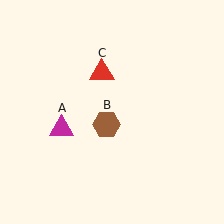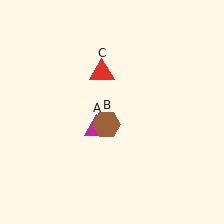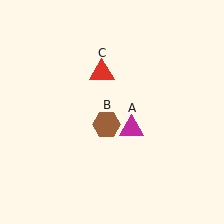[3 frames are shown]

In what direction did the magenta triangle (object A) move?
The magenta triangle (object A) moved right.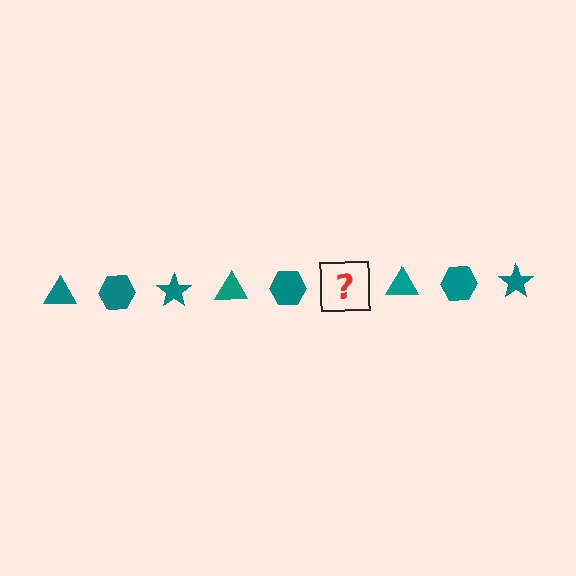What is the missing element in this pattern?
The missing element is a teal star.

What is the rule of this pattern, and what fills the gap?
The rule is that the pattern cycles through triangle, hexagon, star shapes in teal. The gap should be filled with a teal star.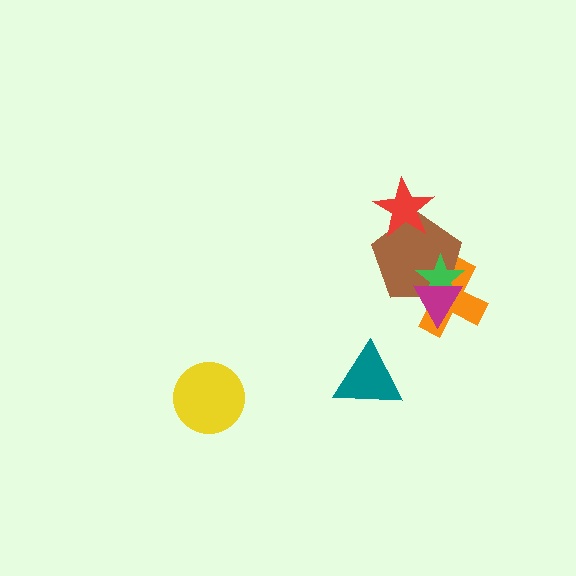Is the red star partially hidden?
No, no other shape covers it.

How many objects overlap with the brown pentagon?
4 objects overlap with the brown pentagon.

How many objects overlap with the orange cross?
3 objects overlap with the orange cross.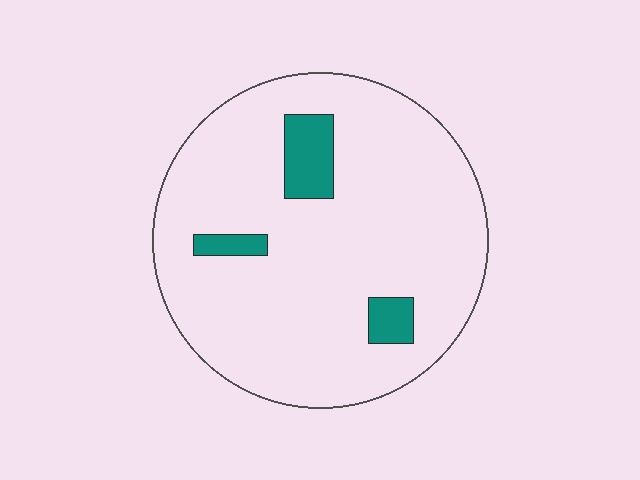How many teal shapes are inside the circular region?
3.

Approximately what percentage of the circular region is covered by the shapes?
Approximately 10%.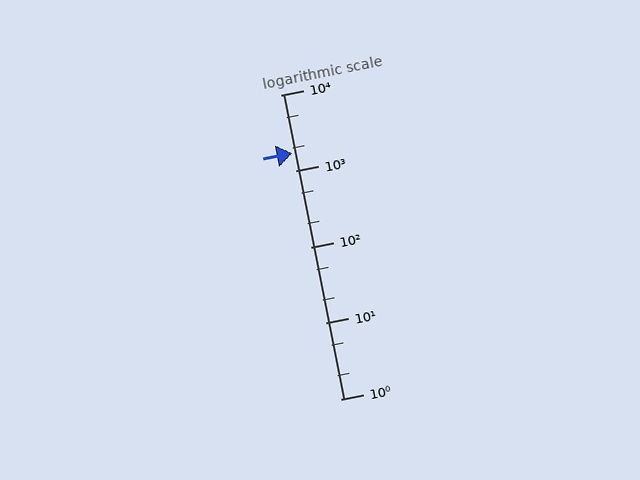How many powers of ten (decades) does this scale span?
The scale spans 4 decades, from 1 to 10000.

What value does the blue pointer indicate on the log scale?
The pointer indicates approximately 1700.